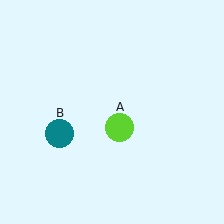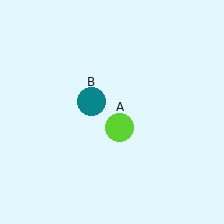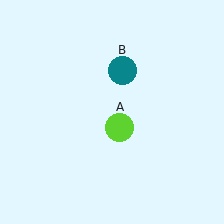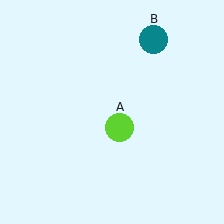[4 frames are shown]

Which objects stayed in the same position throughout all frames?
Lime circle (object A) remained stationary.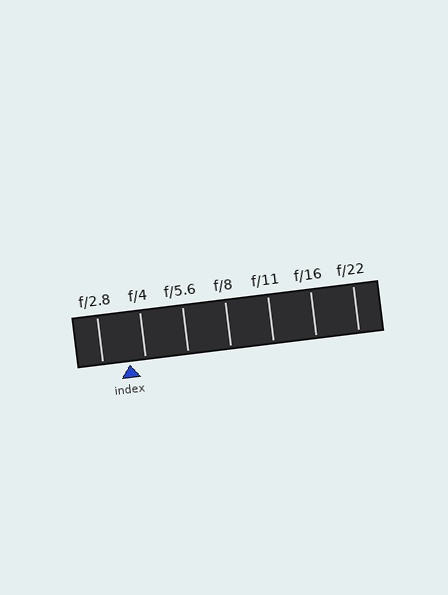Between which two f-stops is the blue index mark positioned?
The index mark is between f/2.8 and f/4.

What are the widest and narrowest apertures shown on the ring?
The widest aperture shown is f/2.8 and the narrowest is f/22.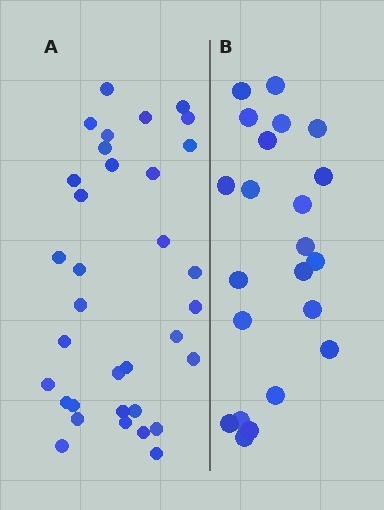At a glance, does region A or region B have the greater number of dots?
Region A (the left region) has more dots.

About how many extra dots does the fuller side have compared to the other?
Region A has roughly 12 or so more dots than region B.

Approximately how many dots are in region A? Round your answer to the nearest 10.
About 30 dots. (The exact count is 34, which rounds to 30.)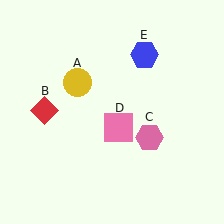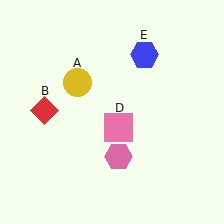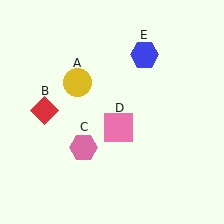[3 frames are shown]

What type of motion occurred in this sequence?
The pink hexagon (object C) rotated clockwise around the center of the scene.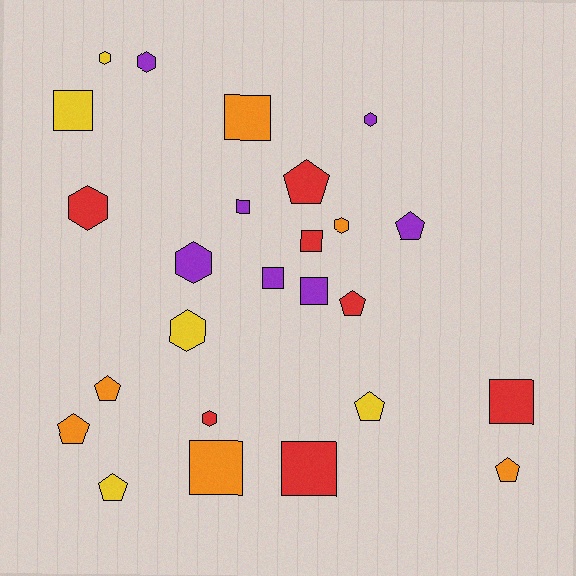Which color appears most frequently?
Red, with 7 objects.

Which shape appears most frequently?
Square, with 9 objects.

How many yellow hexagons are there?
There are 2 yellow hexagons.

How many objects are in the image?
There are 25 objects.